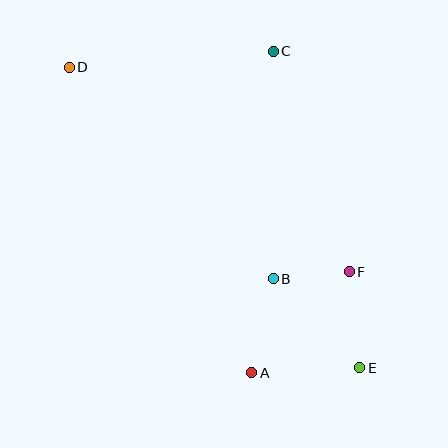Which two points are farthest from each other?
Points D and E are farthest from each other.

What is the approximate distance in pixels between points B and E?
The distance between B and E is approximately 124 pixels.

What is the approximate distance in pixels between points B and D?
The distance between B and D is approximately 294 pixels.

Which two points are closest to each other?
Points B and F are closest to each other.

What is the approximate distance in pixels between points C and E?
The distance between C and E is approximately 328 pixels.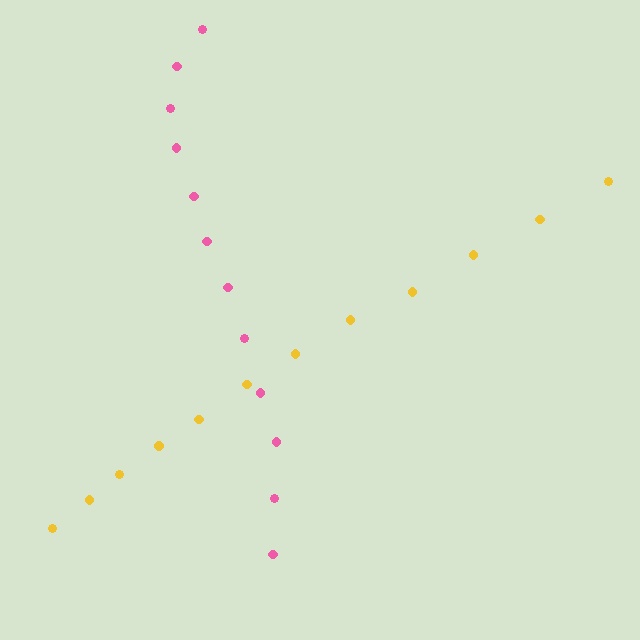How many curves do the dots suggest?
There are 2 distinct paths.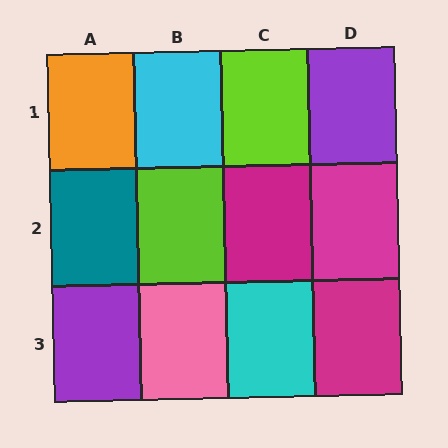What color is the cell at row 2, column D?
Magenta.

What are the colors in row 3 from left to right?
Purple, pink, cyan, magenta.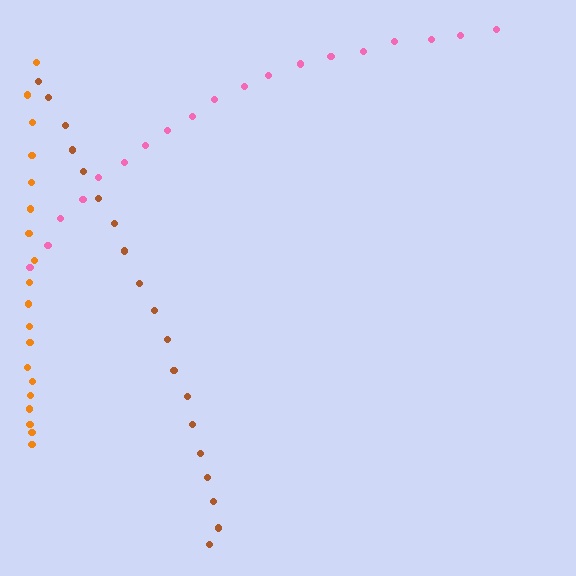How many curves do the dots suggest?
There are 3 distinct paths.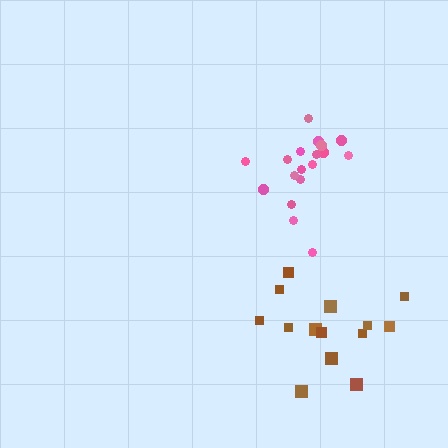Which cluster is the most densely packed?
Pink.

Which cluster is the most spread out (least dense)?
Brown.